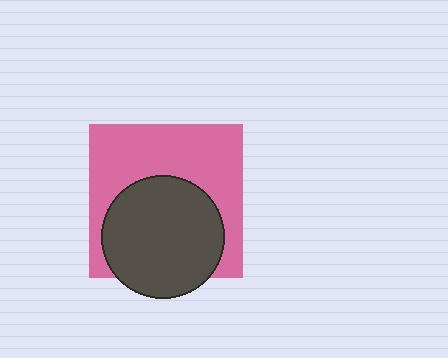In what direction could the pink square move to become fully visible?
The pink square could move up. That would shift it out from behind the dark gray circle entirely.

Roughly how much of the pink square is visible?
About half of it is visible (roughly 55%).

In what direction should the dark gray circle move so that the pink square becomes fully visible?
The dark gray circle should move down. That is the shortest direction to clear the overlap and leave the pink square fully visible.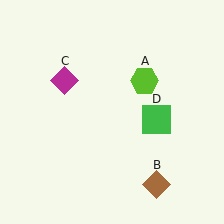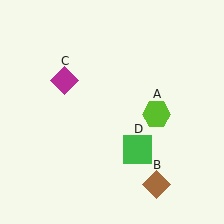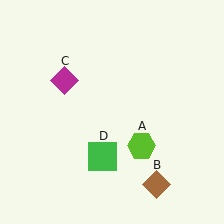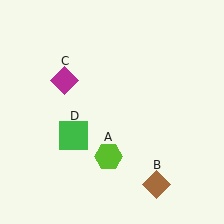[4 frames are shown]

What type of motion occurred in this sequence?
The lime hexagon (object A), green square (object D) rotated clockwise around the center of the scene.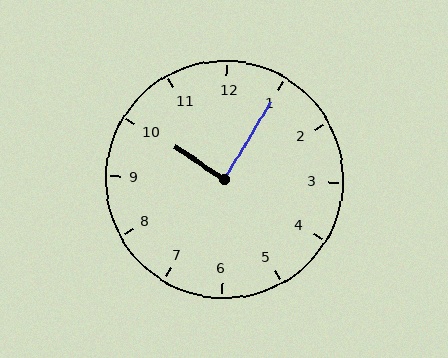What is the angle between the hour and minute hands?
Approximately 88 degrees.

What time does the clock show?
10:05.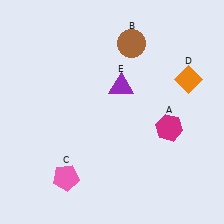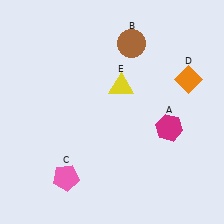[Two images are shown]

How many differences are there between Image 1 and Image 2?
There is 1 difference between the two images.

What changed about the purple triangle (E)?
In Image 1, E is purple. In Image 2, it changed to yellow.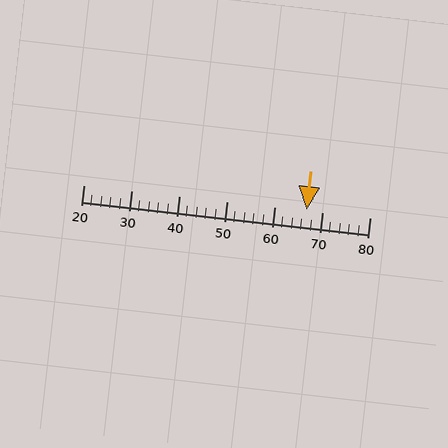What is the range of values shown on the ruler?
The ruler shows values from 20 to 80.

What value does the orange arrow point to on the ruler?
The orange arrow points to approximately 67.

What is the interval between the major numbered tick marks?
The major tick marks are spaced 10 units apart.